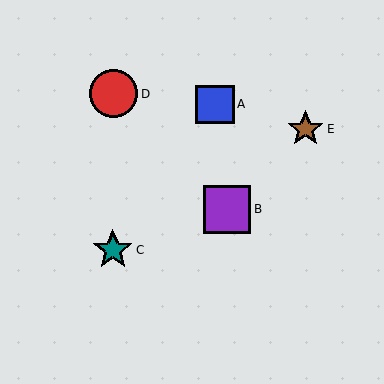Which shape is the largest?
The red circle (labeled D) is the largest.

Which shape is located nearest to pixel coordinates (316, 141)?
The brown star (labeled E) at (306, 129) is nearest to that location.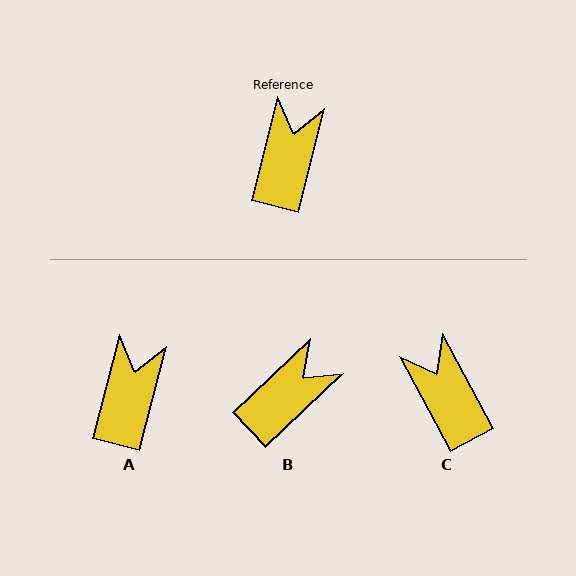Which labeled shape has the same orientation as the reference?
A.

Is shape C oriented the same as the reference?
No, it is off by about 43 degrees.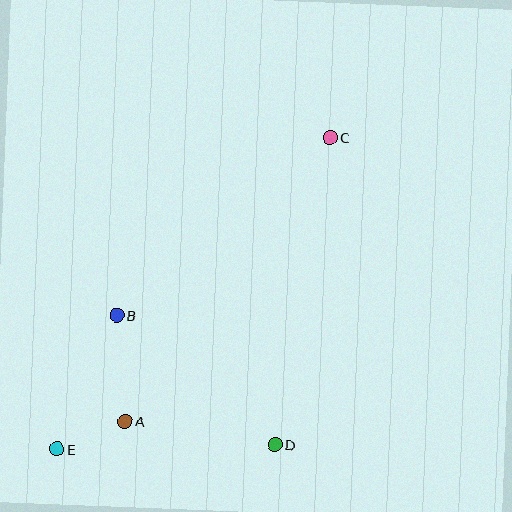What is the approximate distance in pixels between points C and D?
The distance between C and D is approximately 312 pixels.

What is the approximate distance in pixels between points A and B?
The distance between A and B is approximately 106 pixels.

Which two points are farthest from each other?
Points C and E are farthest from each other.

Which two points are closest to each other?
Points A and E are closest to each other.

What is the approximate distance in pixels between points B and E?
The distance between B and E is approximately 146 pixels.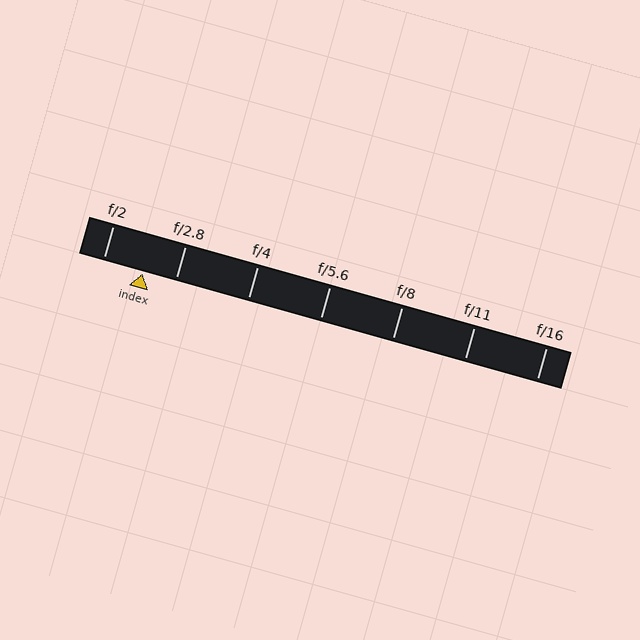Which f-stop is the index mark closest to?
The index mark is closest to f/2.8.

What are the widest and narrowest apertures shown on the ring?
The widest aperture shown is f/2 and the narrowest is f/16.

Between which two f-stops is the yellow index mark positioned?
The index mark is between f/2 and f/2.8.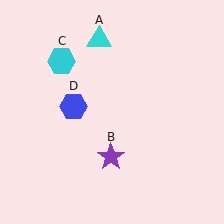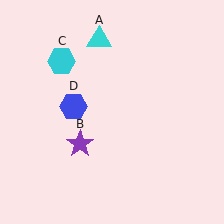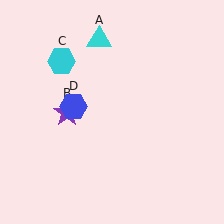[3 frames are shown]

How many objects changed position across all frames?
1 object changed position: purple star (object B).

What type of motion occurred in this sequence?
The purple star (object B) rotated clockwise around the center of the scene.